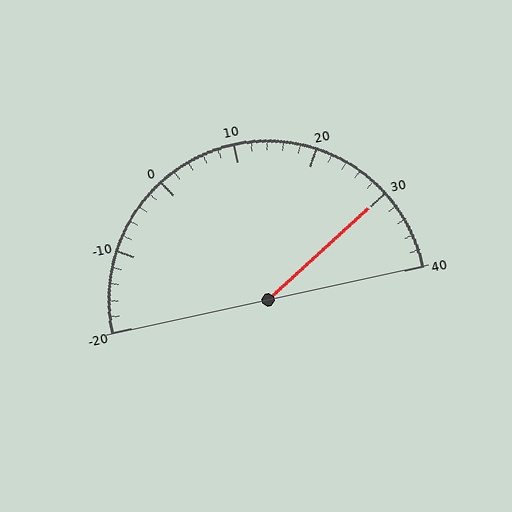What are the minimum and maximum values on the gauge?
The gauge ranges from -20 to 40.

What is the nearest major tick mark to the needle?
The nearest major tick mark is 30.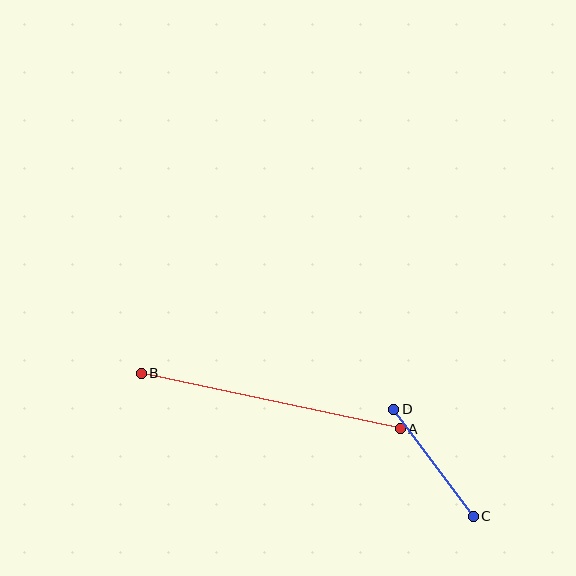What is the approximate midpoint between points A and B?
The midpoint is at approximately (271, 401) pixels.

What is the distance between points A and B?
The distance is approximately 265 pixels.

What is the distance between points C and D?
The distance is approximately 133 pixels.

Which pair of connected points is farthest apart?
Points A and B are farthest apart.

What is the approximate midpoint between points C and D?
The midpoint is at approximately (434, 463) pixels.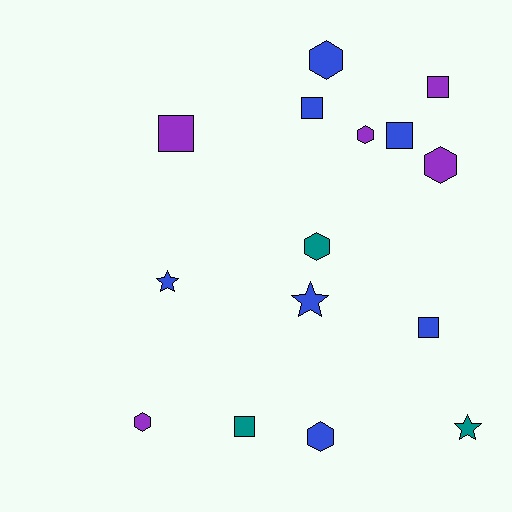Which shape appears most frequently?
Square, with 6 objects.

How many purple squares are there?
There are 2 purple squares.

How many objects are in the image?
There are 15 objects.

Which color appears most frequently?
Blue, with 7 objects.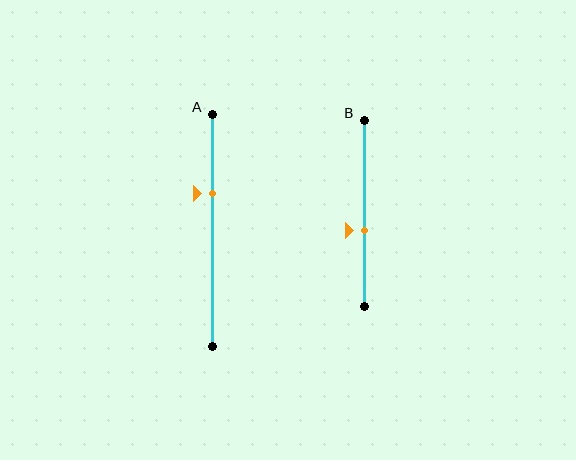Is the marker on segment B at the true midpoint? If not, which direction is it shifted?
No, the marker on segment B is shifted downward by about 9% of the segment length.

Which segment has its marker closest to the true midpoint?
Segment B has its marker closest to the true midpoint.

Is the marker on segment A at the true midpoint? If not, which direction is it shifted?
No, the marker on segment A is shifted upward by about 16% of the segment length.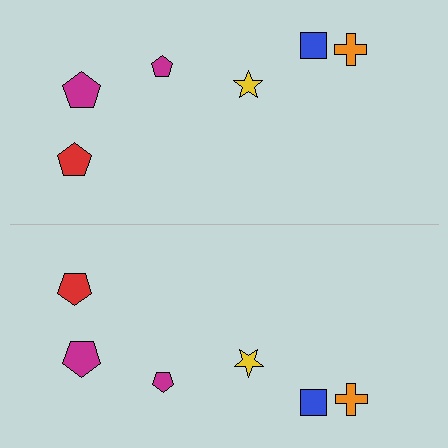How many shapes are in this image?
There are 12 shapes in this image.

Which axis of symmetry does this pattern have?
The pattern has a horizontal axis of symmetry running through the center of the image.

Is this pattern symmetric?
Yes, this pattern has bilateral (reflection) symmetry.